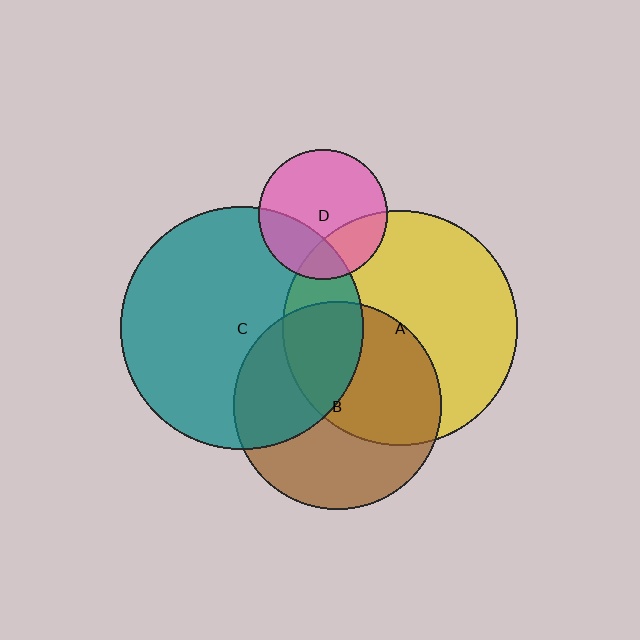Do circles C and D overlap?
Yes.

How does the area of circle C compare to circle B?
Approximately 1.4 times.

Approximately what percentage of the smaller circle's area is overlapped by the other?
Approximately 30%.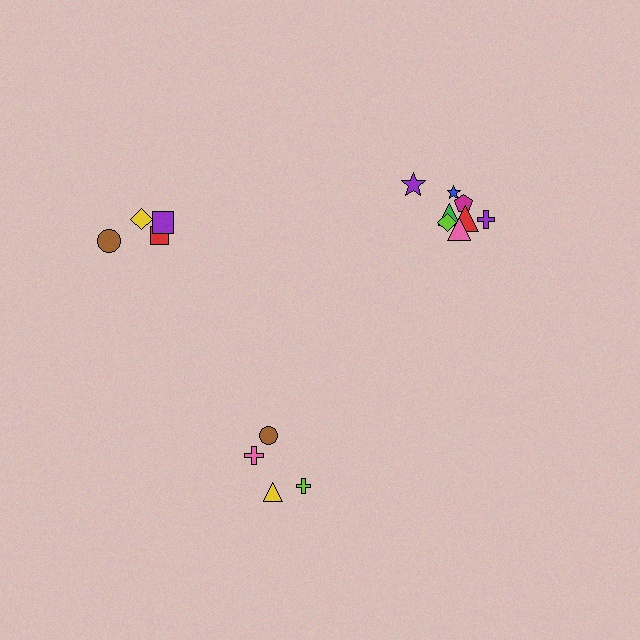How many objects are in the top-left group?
There are 4 objects.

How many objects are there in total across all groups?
There are 16 objects.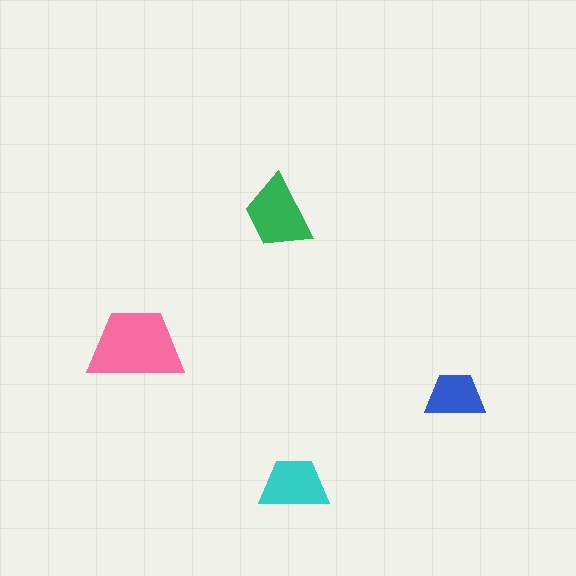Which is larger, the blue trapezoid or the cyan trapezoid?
The cyan one.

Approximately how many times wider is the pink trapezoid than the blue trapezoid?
About 1.5 times wider.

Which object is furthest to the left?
The pink trapezoid is leftmost.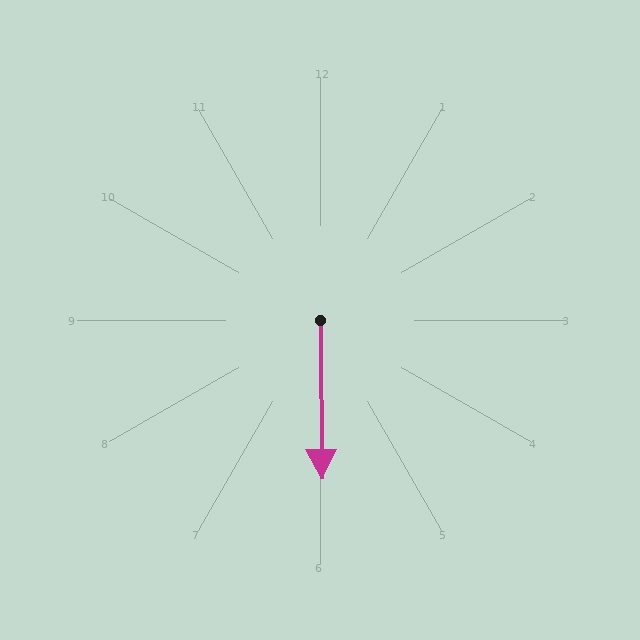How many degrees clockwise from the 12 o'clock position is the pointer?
Approximately 180 degrees.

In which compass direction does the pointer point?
South.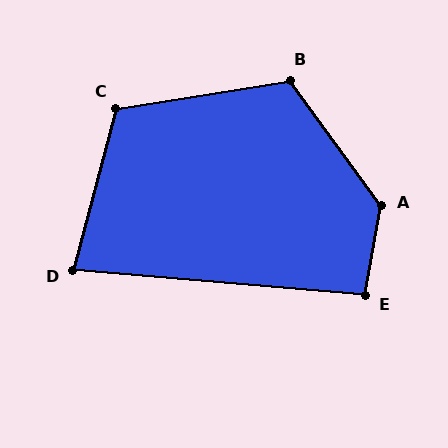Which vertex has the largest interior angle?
A, at approximately 134 degrees.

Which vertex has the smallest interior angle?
D, at approximately 80 degrees.